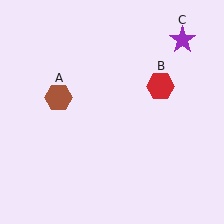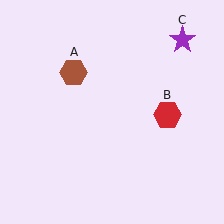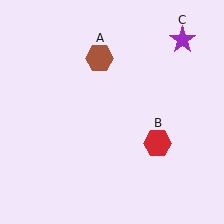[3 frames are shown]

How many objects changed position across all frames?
2 objects changed position: brown hexagon (object A), red hexagon (object B).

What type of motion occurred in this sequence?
The brown hexagon (object A), red hexagon (object B) rotated clockwise around the center of the scene.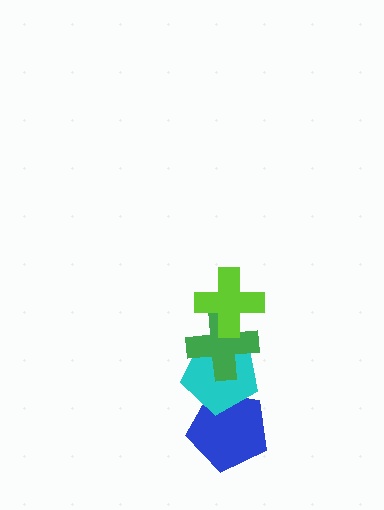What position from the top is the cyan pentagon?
The cyan pentagon is 3rd from the top.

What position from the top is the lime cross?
The lime cross is 1st from the top.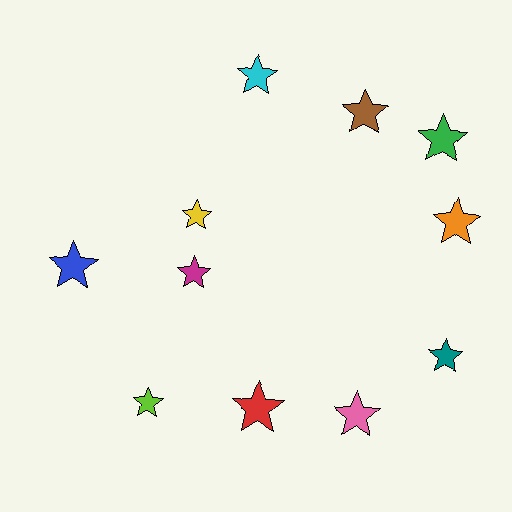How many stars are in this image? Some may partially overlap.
There are 11 stars.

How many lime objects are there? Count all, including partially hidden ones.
There is 1 lime object.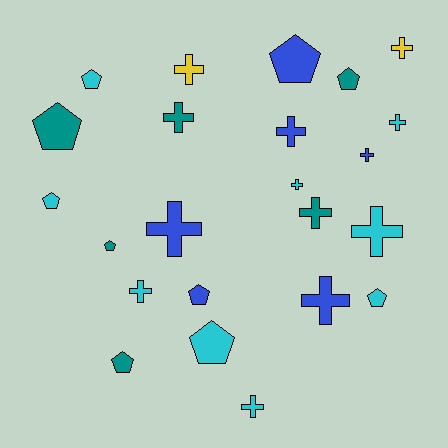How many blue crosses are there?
There are 4 blue crosses.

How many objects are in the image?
There are 23 objects.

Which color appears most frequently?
Cyan, with 9 objects.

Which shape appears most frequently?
Cross, with 13 objects.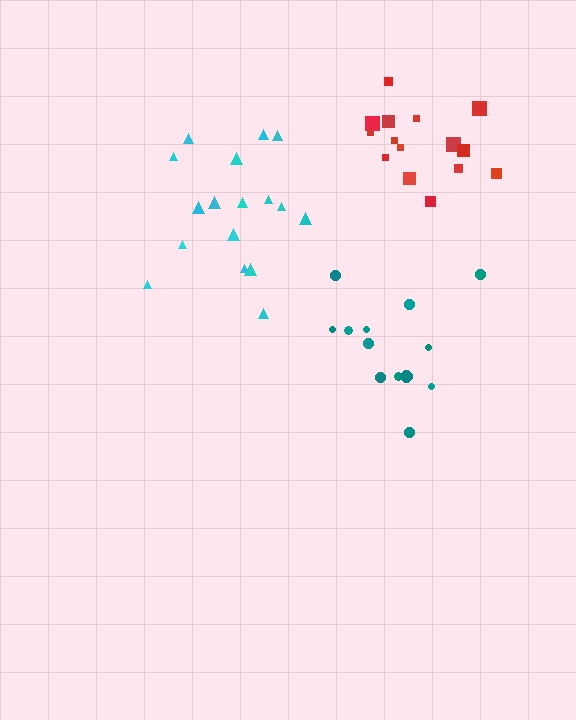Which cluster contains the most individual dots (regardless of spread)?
Cyan (17).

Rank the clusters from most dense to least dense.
red, teal, cyan.